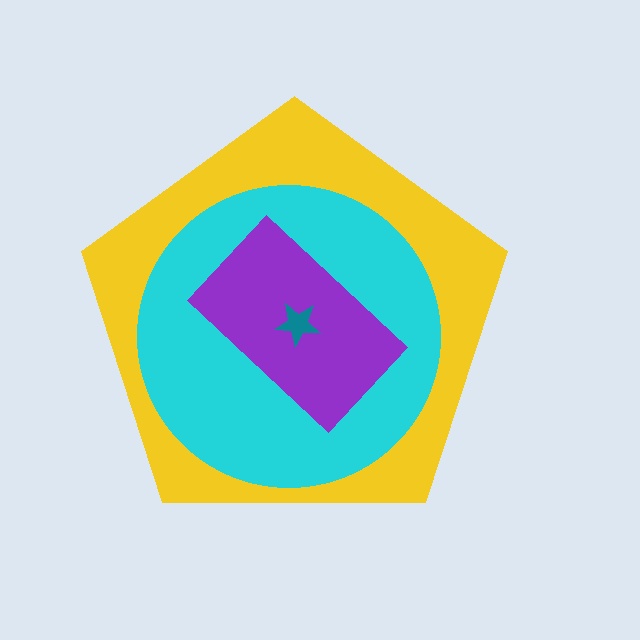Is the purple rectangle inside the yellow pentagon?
Yes.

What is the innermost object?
The teal star.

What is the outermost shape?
The yellow pentagon.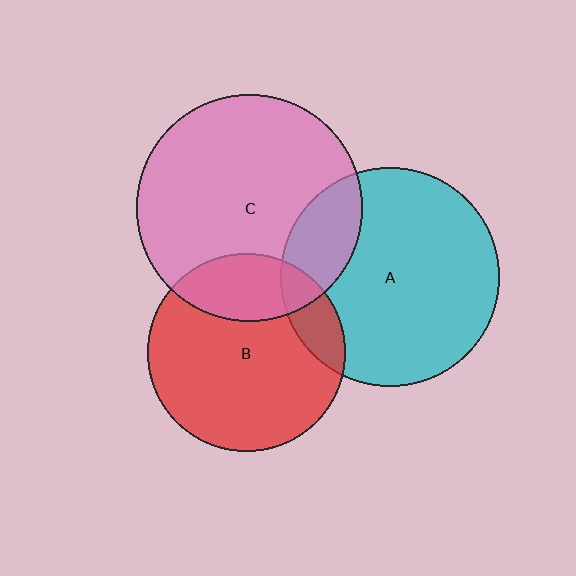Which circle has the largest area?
Circle C (pink).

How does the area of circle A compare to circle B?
Approximately 1.2 times.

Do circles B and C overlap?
Yes.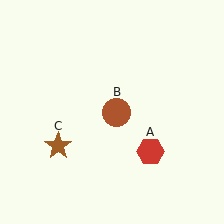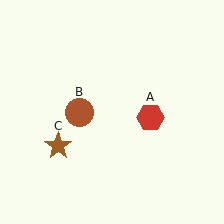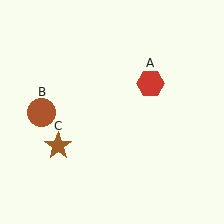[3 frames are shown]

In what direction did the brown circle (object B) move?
The brown circle (object B) moved left.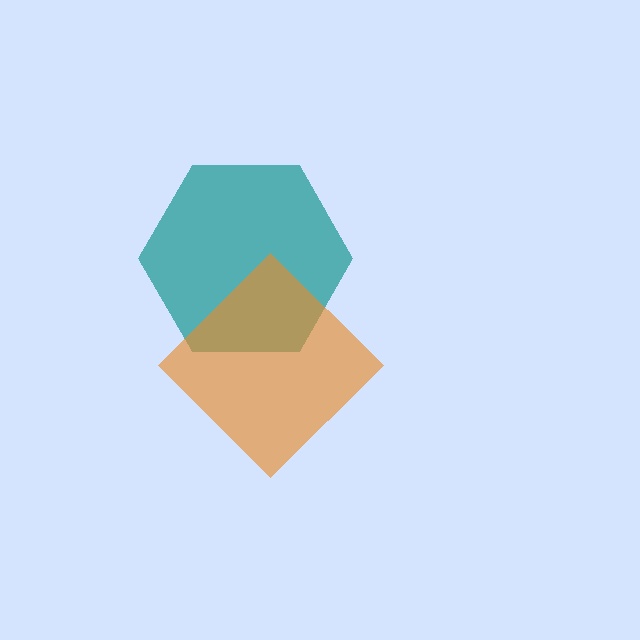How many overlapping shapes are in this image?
There are 2 overlapping shapes in the image.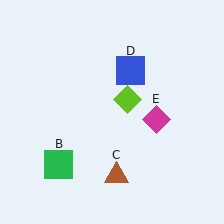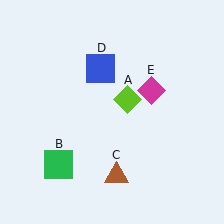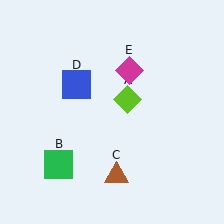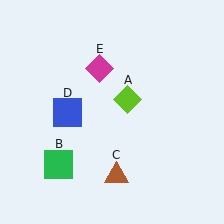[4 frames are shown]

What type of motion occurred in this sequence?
The blue square (object D), magenta diamond (object E) rotated counterclockwise around the center of the scene.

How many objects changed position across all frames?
2 objects changed position: blue square (object D), magenta diamond (object E).